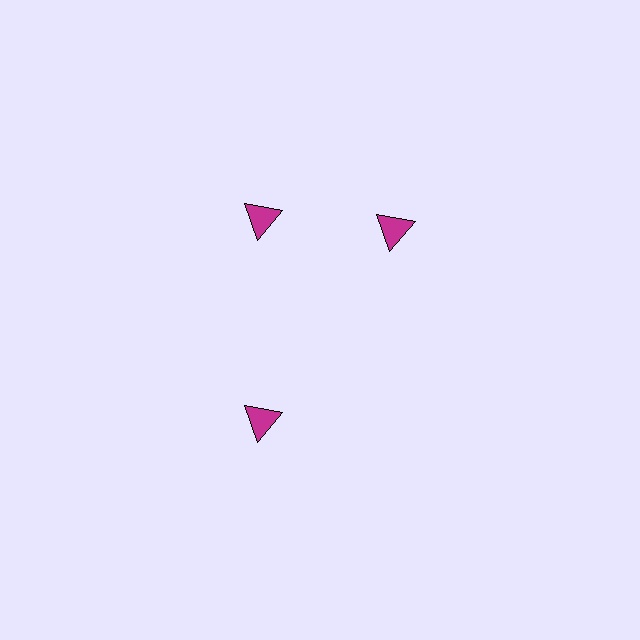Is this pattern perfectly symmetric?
No. The 3 magenta triangles are arranged in a ring, but one element near the 3 o'clock position is rotated out of alignment along the ring, breaking the 3-fold rotational symmetry.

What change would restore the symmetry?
The symmetry would be restored by rotating it back into even spacing with its neighbors so that all 3 triangles sit at equal angles and equal distance from the center.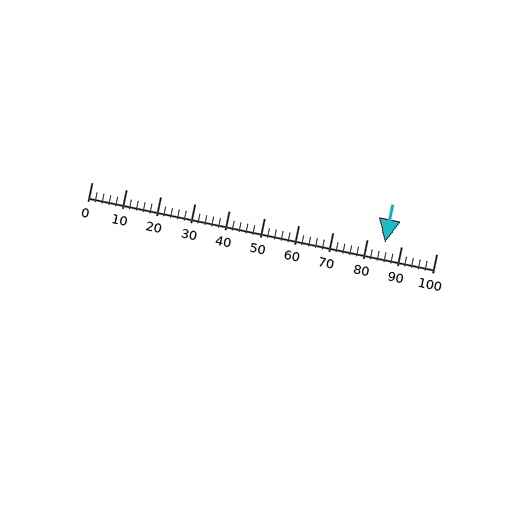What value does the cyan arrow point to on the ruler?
The cyan arrow points to approximately 85.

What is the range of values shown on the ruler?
The ruler shows values from 0 to 100.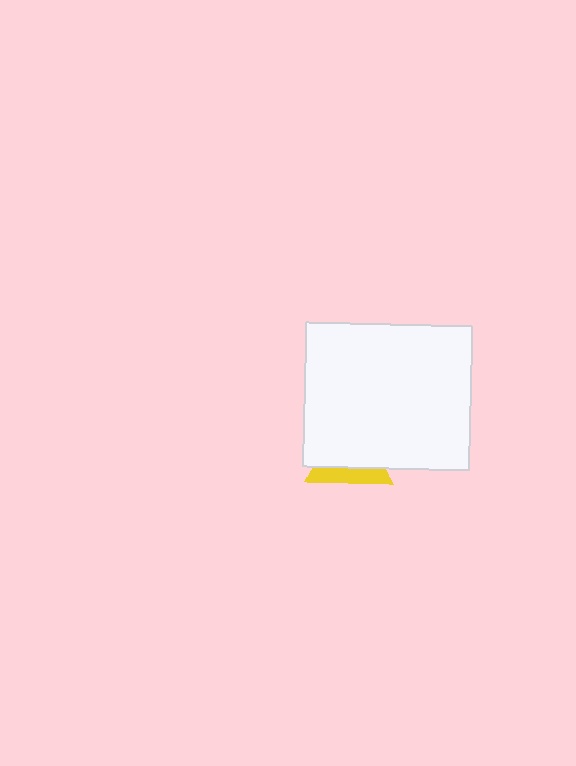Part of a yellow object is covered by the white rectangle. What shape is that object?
It is a triangle.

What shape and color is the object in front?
The object in front is a white rectangle.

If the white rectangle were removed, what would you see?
You would see the complete yellow triangle.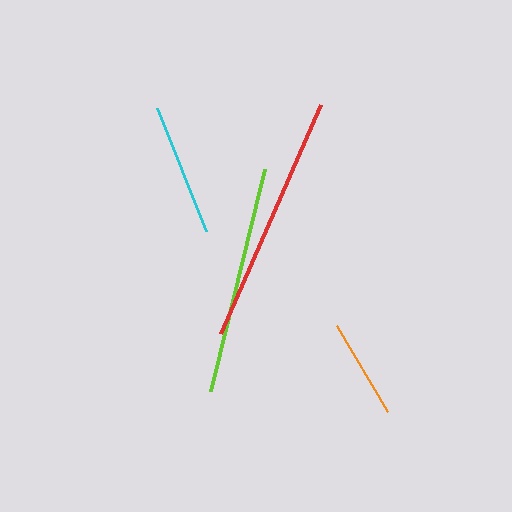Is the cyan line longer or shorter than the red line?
The red line is longer than the cyan line.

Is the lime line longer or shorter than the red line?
The red line is longer than the lime line.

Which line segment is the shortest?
The orange line is the shortest at approximately 100 pixels.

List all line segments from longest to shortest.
From longest to shortest: red, lime, cyan, orange.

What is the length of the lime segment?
The lime segment is approximately 229 pixels long.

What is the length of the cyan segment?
The cyan segment is approximately 133 pixels long.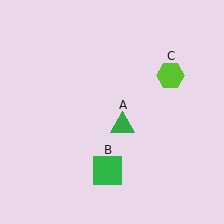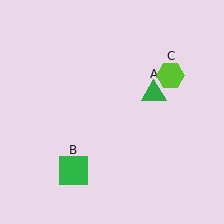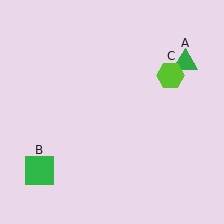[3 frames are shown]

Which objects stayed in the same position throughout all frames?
Lime hexagon (object C) remained stationary.